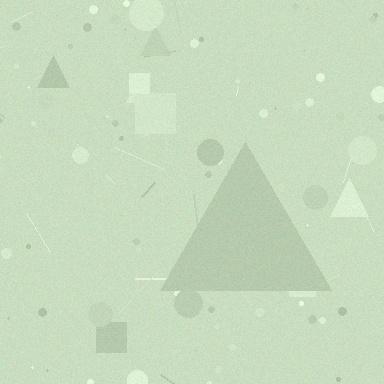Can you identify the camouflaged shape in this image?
The camouflaged shape is a triangle.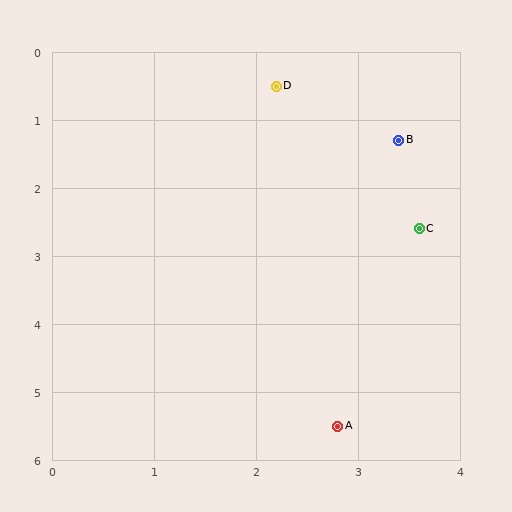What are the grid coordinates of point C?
Point C is at approximately (3.6, 2.6).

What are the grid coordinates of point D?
Point D is at approximately (2.2, 0.5).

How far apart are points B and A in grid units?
Points B and A are about 4.2 grid units apart.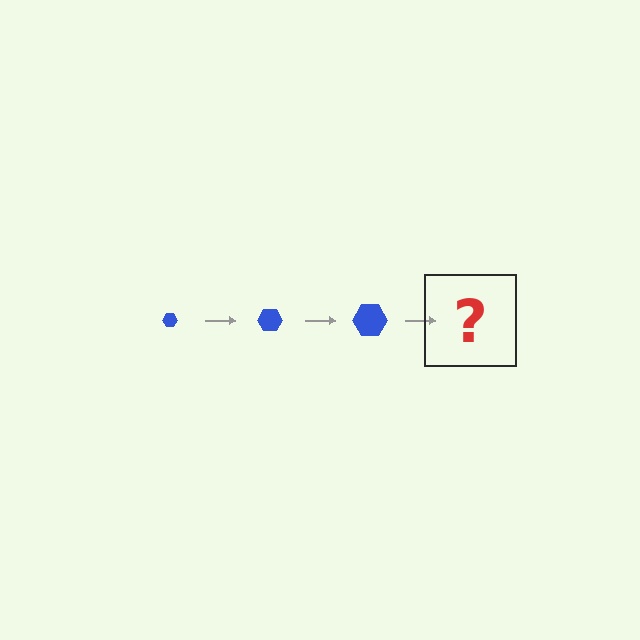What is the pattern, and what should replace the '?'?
The pattern is that the hexagon gets progressively larger each step. The '?' should be a blue hexagon, larger than the previous one.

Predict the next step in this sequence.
The next step is a blue hexagon, larger than the previous one.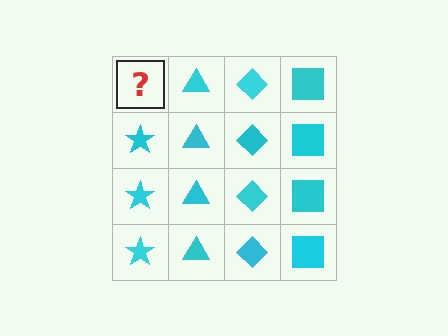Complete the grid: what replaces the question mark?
The question mark should be replaced with a cyan star.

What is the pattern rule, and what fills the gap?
The rule is that each column has a consistent shape. The gap should be filled with a cyan star.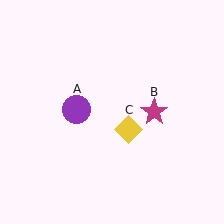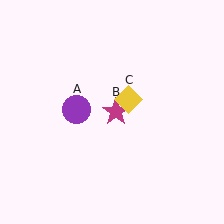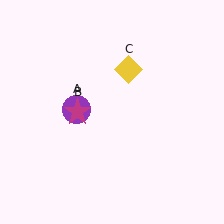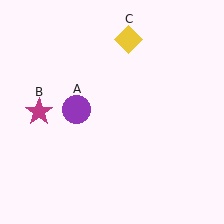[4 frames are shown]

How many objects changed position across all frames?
2 objects changed position: magenta star (object B), yellow diamond (object C).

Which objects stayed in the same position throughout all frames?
Purple circle (object A) remained stationary.